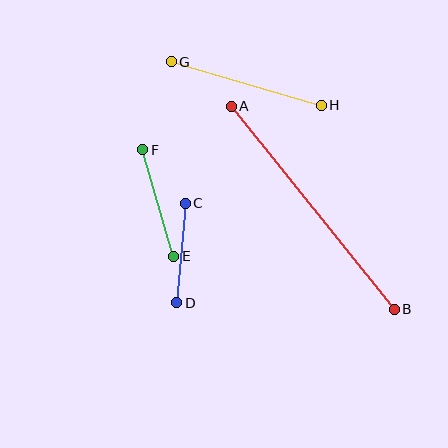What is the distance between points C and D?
The distance is approximately 100 pixels.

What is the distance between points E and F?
The distance is approximately 111 pixels.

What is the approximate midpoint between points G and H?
The midpoint is at approximately (246, 83) pixels.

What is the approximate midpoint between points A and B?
The midpoint is at approximately (313, 208) pixels.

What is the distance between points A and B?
The distance is approximately 261 pixels.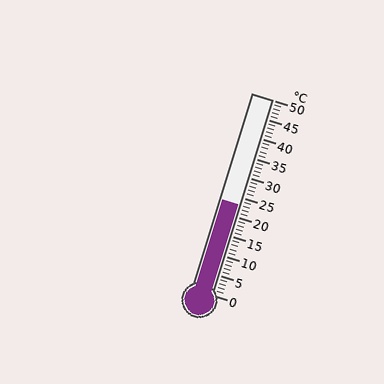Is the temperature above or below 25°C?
The temperature is below 25°C.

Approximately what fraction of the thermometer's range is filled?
The thermometer is filled to approximately 45% of its range.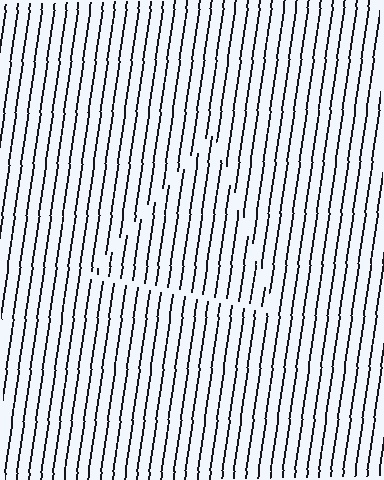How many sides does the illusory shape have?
3 sides — the line-ends trace a triangle.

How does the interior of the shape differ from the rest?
The interior of the shape contains the same grating, shifted by half a period — the contour is defined by the phase discontinuity where line-ends from the inner and outer gratings abut.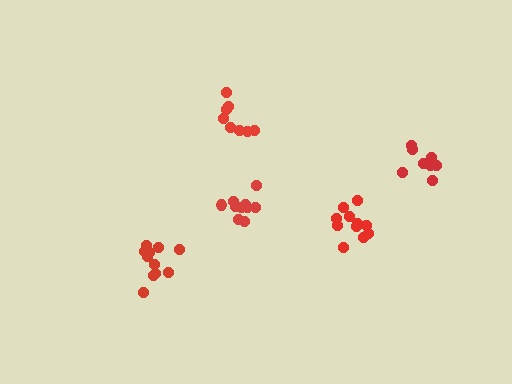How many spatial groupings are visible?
There are 5 spatial groupings.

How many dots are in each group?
Group 1: 11 dots, Group 2: 8 dots, Group 3: 11 dots, Group 4: 10 dots, Group 5: 8 dots (48 total).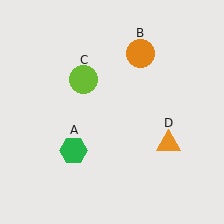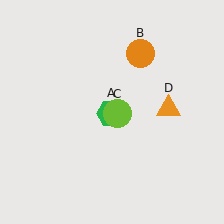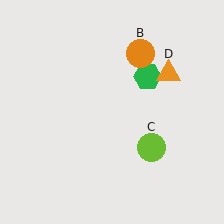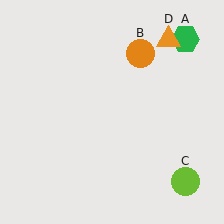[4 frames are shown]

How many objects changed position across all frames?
3 objects changed position: green hexagon (object A), lime circle (object C), orange triangle (object D).